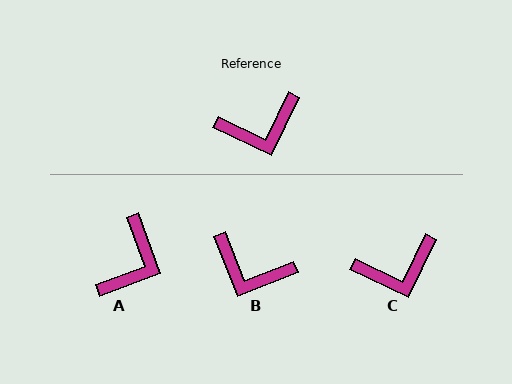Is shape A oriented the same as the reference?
No, it is off by about 46 degrees.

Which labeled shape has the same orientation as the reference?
C.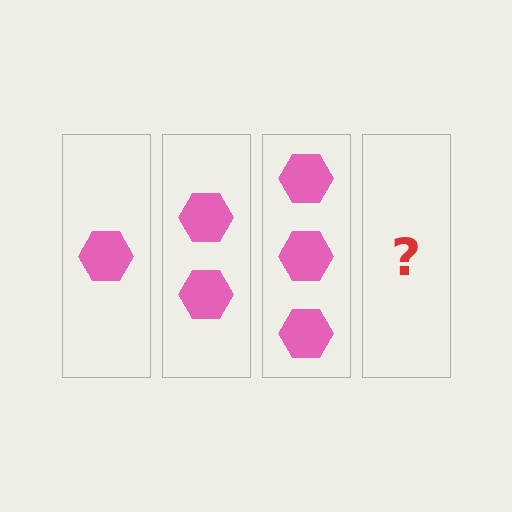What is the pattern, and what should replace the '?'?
The pattern is that each step adds one more hexagon. The '?' should be 4 hexagons.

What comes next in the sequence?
The next element should be 4 hexagons.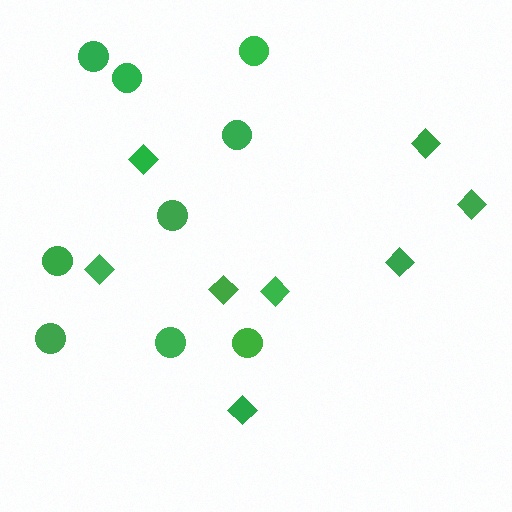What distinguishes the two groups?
There are 2 groups: one group of diamonds (8) and one group of circles (9).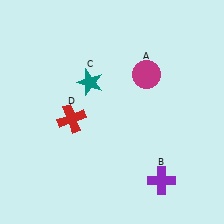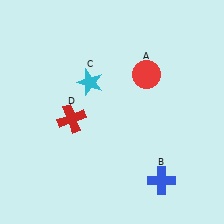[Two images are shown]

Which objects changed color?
A changed from magenta to red. B changed from purple to blue. C changed from teal to cyan.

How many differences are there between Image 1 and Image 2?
There are 3 differences between the two images.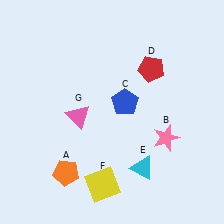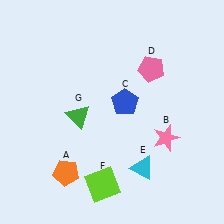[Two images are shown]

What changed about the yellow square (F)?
In Image 1, F is yellow. In Image 2, it changed to lime.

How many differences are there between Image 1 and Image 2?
There are 3 differences between the two images.